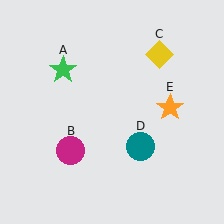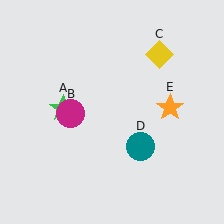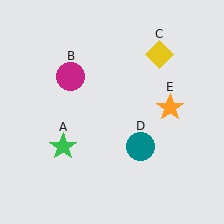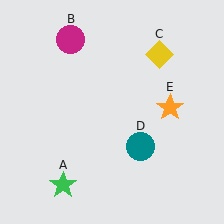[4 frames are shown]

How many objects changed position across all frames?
2 objects changed position: green star (object A), magenta circle (object B).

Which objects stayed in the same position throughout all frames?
Yellow diamond (object C) and teal circle (object D) and orange star (object E) remained stationary.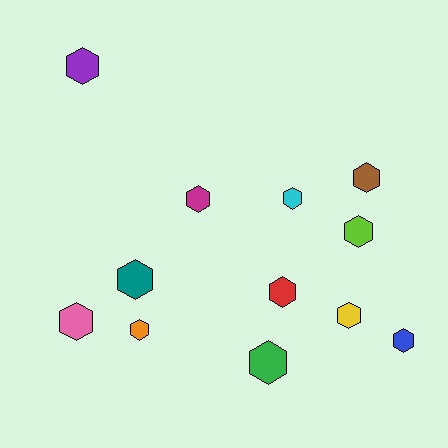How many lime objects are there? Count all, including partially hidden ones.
There is 1 lime object.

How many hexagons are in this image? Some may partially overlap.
There are 12 hexagons.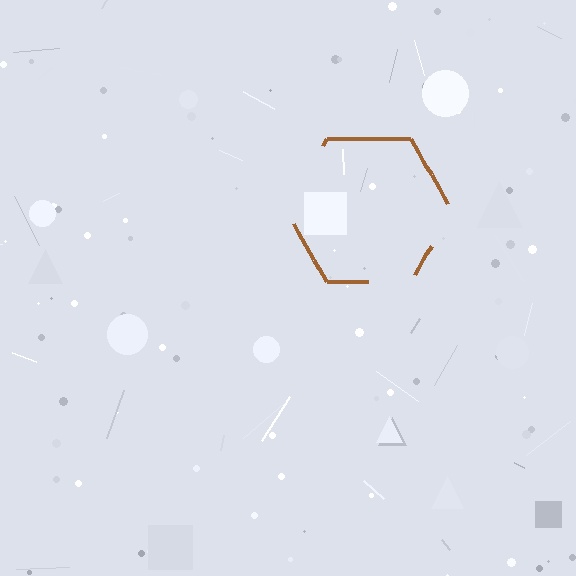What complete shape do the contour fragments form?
The contour fragments form a hexagon.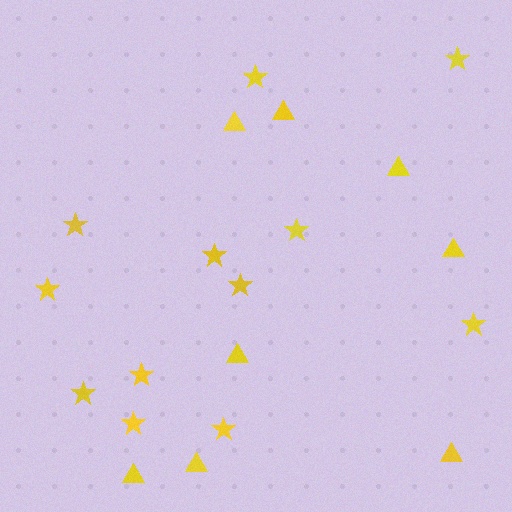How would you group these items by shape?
There are 2 groups: one group of stars (12) and one group of triangles (8).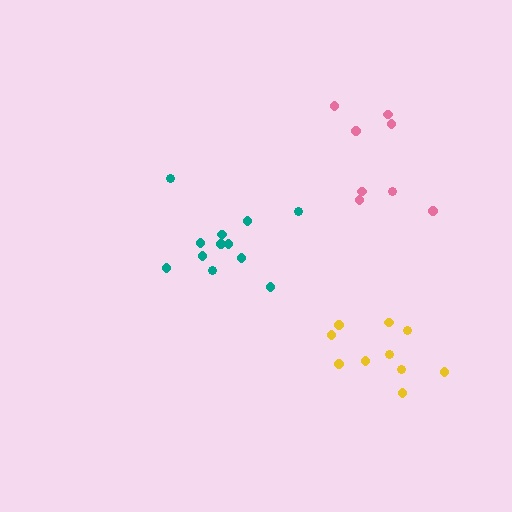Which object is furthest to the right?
The yellow cluster is rightmost.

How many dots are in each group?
Group 1: 8 dots, Group 2: 12 dots, Group 3: 10 dots (30 total).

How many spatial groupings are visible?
There are 3 spatial groupings.